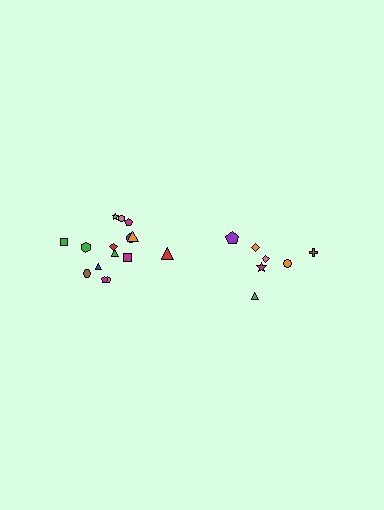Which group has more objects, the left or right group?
The left group.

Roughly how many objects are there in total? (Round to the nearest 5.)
Roughly 20 objects in total.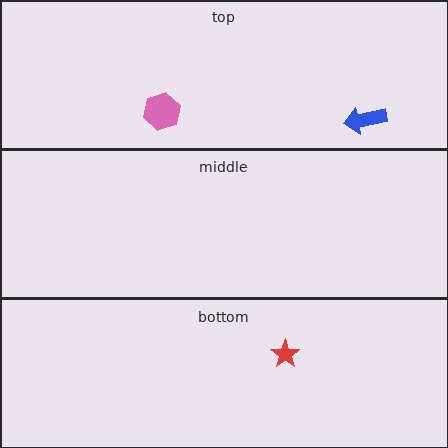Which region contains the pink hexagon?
The top region.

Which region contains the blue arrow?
The top region.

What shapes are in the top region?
The pink hexagon, the blue arrow.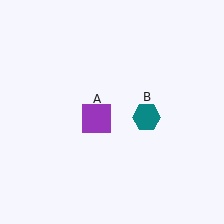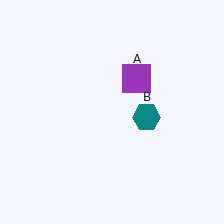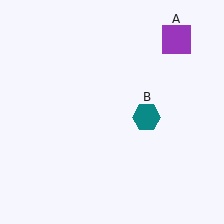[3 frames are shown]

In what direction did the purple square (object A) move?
The purple square (object A) moved up and to the right.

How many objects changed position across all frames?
1 object changed position: purple square (object A).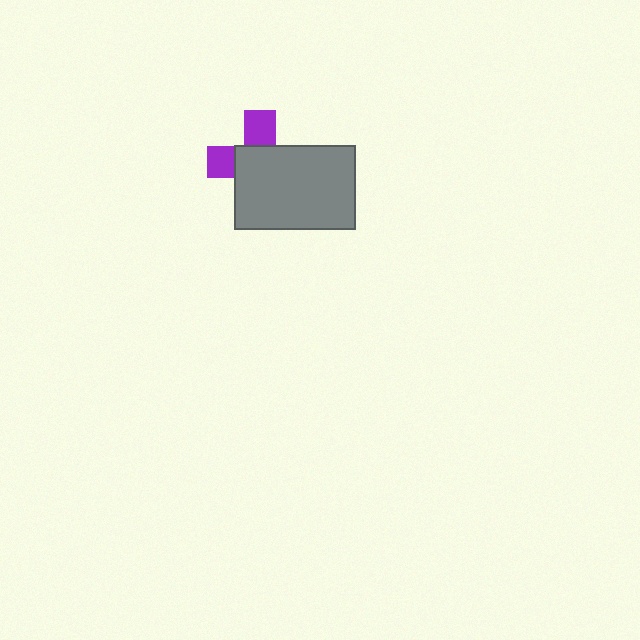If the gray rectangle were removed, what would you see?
You would see the complete purple cross.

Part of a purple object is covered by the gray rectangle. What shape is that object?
It is a cross.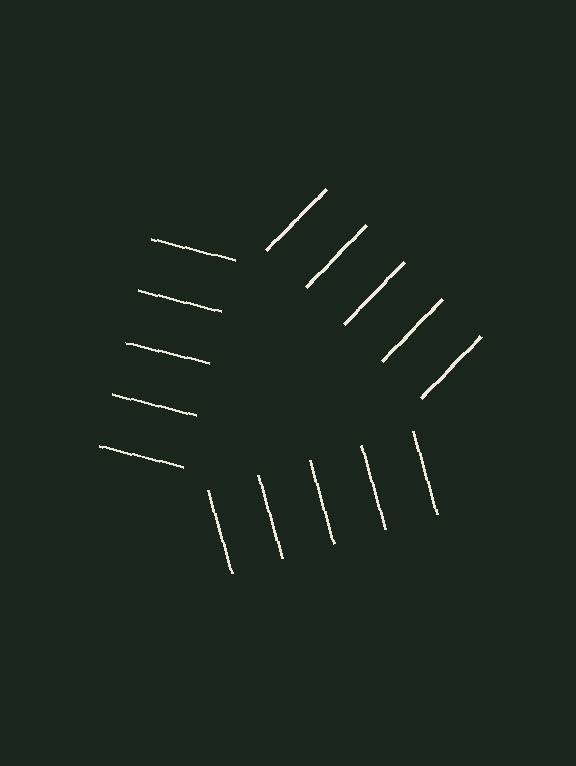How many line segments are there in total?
15 — 5 along each of the 3 edges.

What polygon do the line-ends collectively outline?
An illusory triangle — the line segments terminate on its edges but no continuous stroke is drawn.